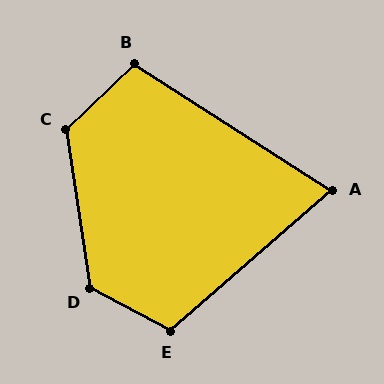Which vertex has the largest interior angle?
D, at approximately 126 degrees.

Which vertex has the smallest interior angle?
A, at approximately 74 degrees.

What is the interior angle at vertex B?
Approximately 103 degrees (obtuse).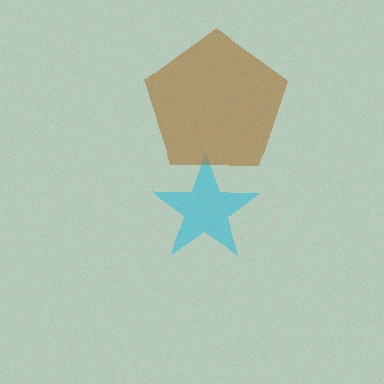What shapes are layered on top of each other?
The layered shapes are: a cyan star, a brown pentagon.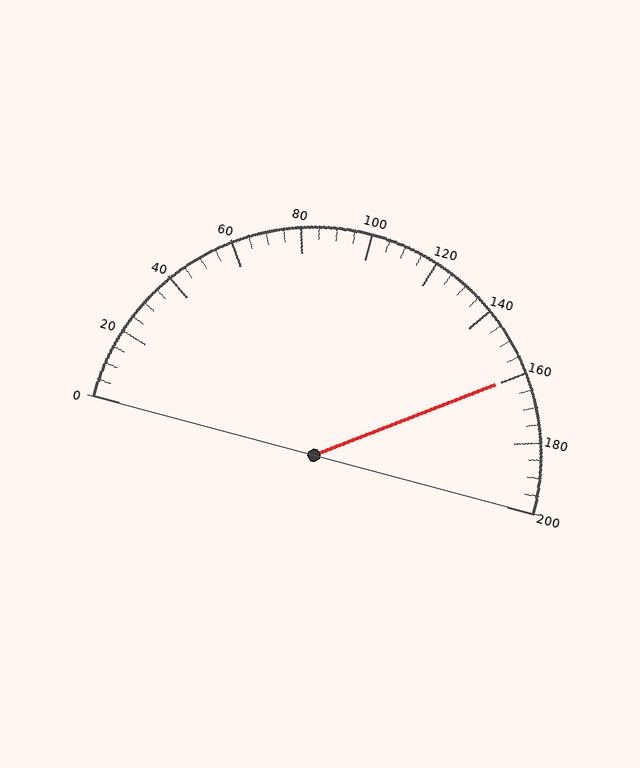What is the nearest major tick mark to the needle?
The nearest major tick mark is 160.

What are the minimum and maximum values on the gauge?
The gauge ranges from 0 to 200.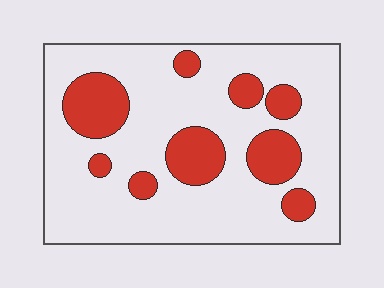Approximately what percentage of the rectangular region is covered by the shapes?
Approximately 25%.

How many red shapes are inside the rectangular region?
9.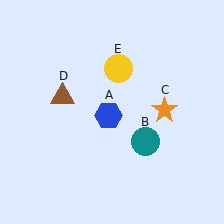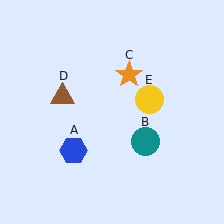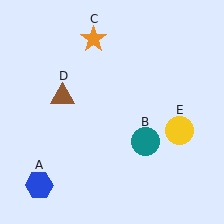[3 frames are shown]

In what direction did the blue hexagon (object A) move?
The blue hexagon (object A) moved down and to the left.